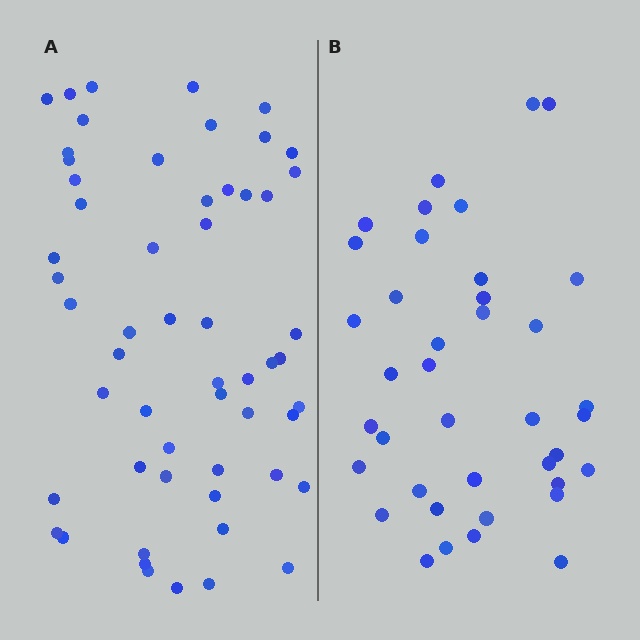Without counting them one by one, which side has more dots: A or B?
Region A (the left region) has more dots.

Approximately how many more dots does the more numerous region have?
Region A has approximately 15 more dots than region B.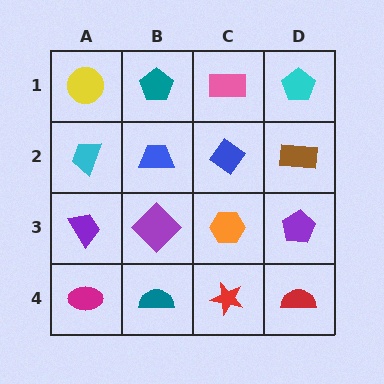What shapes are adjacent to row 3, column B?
A blue trapezoid (row 2, column B), a teal semicircle (row 4, column B), a purple trapezoid (row 3, column A), an orange hexagon (row 3, column C).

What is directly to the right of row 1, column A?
A teal pentagon.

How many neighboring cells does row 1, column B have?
3.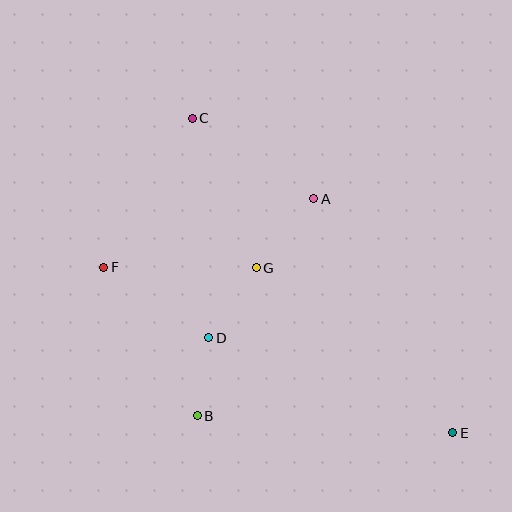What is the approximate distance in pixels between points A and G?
The distance between A and G is approximately 90 pixels.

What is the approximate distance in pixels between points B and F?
The distance between B and F is approximately 175 pixels.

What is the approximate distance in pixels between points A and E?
The distance between A and E is approximately 272 pixels.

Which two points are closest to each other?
Points B and D are closest to each other.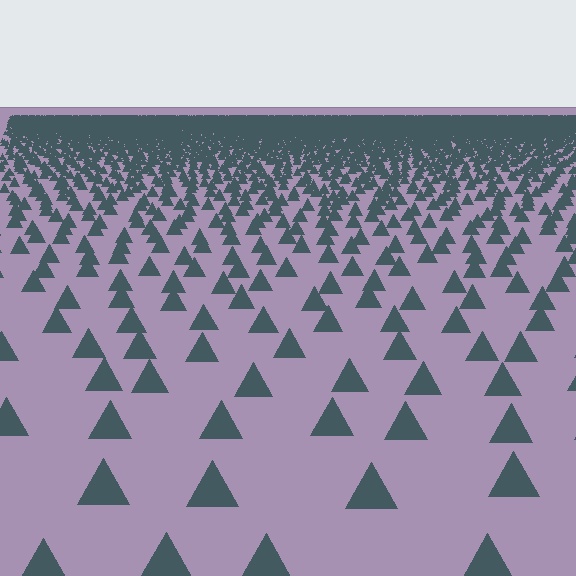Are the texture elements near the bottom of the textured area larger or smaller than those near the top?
Larger. Near the bottom, elements are closer to the viewer and appear at a bigger on-screen size.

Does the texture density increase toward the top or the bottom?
Density increases toward the top.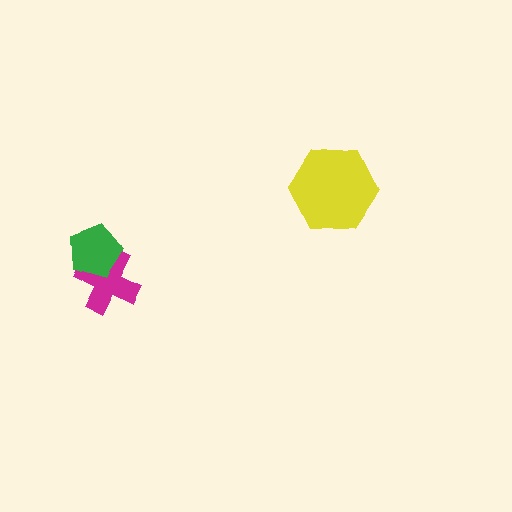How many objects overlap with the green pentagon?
1 object overlaps with the green pentagon.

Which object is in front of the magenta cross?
The green pentagon is in front of the magenta cross.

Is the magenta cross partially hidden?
Yes, it is partially covered by another shape.